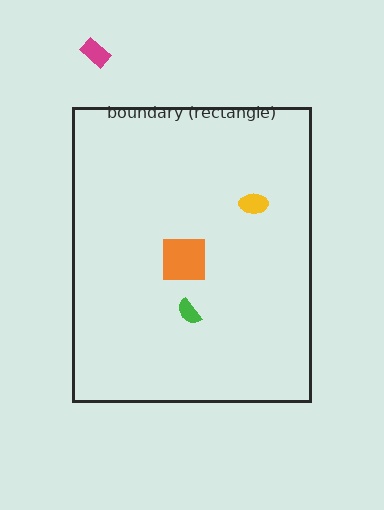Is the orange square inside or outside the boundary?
Inside.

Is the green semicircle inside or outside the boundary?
Inside.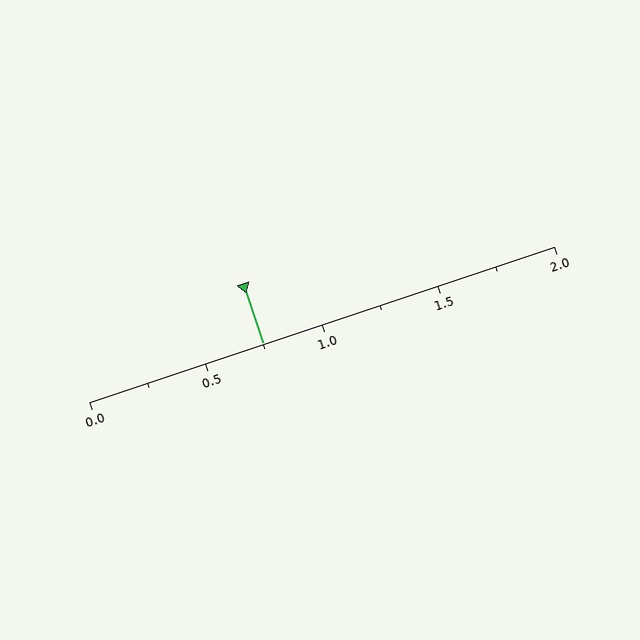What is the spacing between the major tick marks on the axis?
The major ticks are spaced 0.5 apart.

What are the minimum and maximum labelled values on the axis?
The axis runs from 0.0 to 2.0.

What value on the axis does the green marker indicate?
The marker indicates approximately 0.75.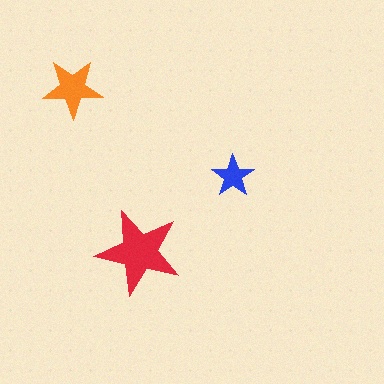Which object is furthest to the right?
The blue star is rightmost.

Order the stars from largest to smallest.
the red one, the orange one, the blue one.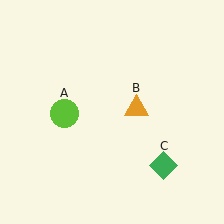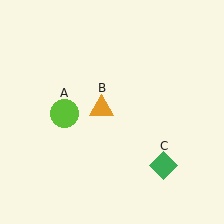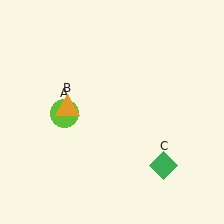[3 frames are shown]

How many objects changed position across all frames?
1 object changed position: orange triangle (object B).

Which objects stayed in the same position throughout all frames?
Lime circle (object A) and green diamond (object C) remained stationary.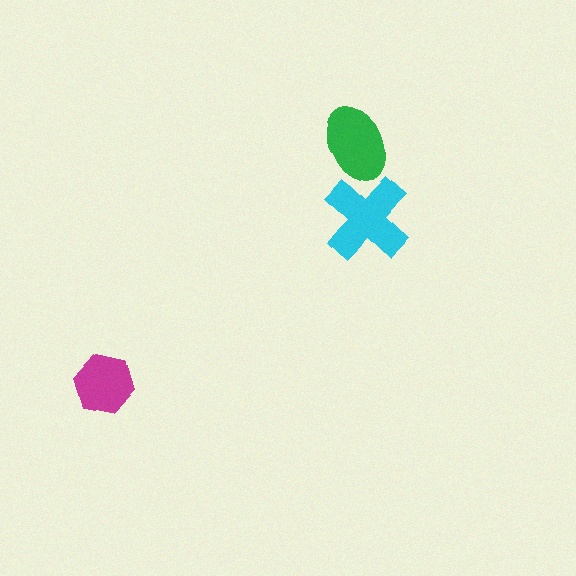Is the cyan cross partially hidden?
Yes, it is partially covered by another shape.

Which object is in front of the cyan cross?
The green ellipse is in front of the cyan cross.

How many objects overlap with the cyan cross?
1 object overlaps with the cyan cross.